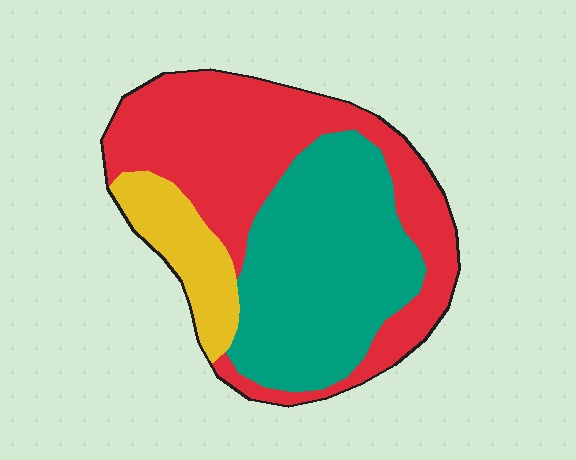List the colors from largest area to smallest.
From largest to smallest: red, teal, yellow.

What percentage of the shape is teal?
Teal takes up between a quarter and a half of the shape.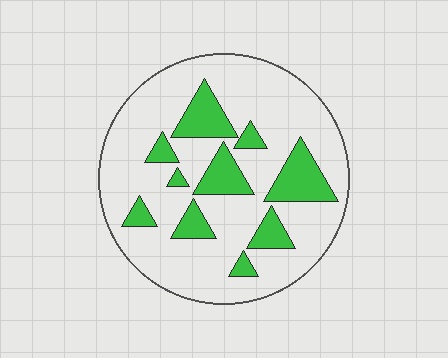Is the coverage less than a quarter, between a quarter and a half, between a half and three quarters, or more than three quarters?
Less than a quarter.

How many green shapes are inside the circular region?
10.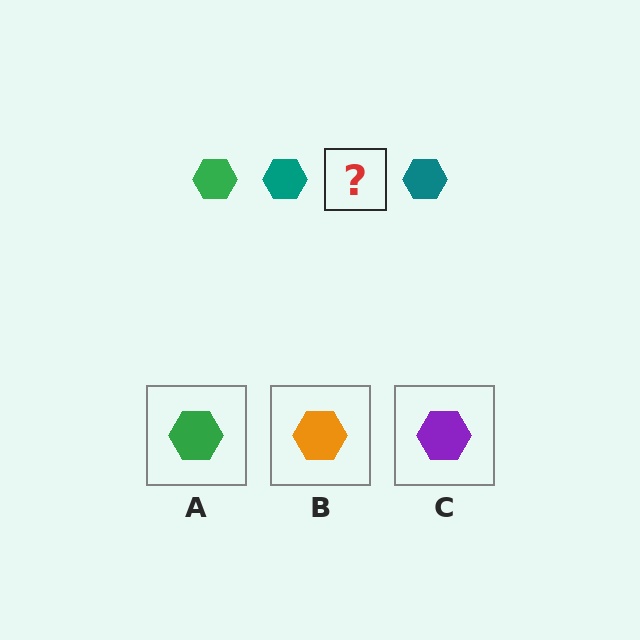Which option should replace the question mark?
Option A.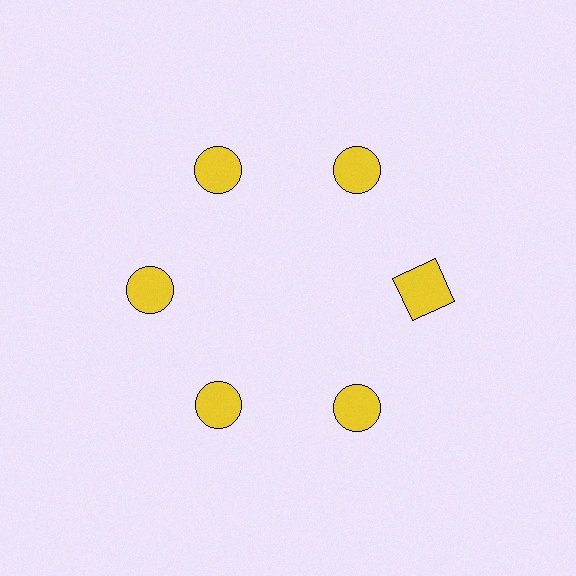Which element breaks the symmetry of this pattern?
The yellow square at roughly the 3 o'clock position breaks the symmetry. All other shapes are yellow circles.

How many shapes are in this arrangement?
There are 6 shapes arranged in a ring pattern.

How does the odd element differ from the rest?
It has a different shape: square instead of circle.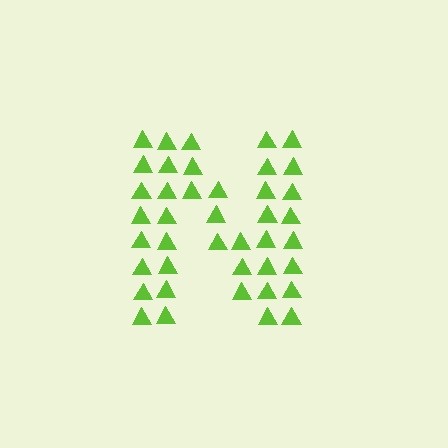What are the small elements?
The small elements are triangles.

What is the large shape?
The large shape is the letter N.